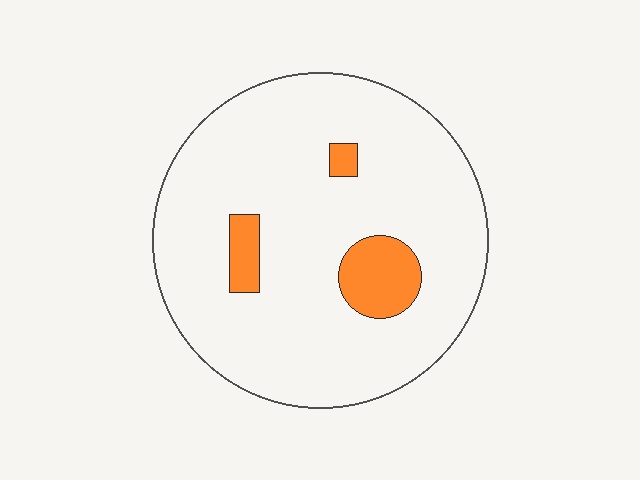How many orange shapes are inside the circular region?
3.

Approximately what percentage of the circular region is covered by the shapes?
Approximately 10%.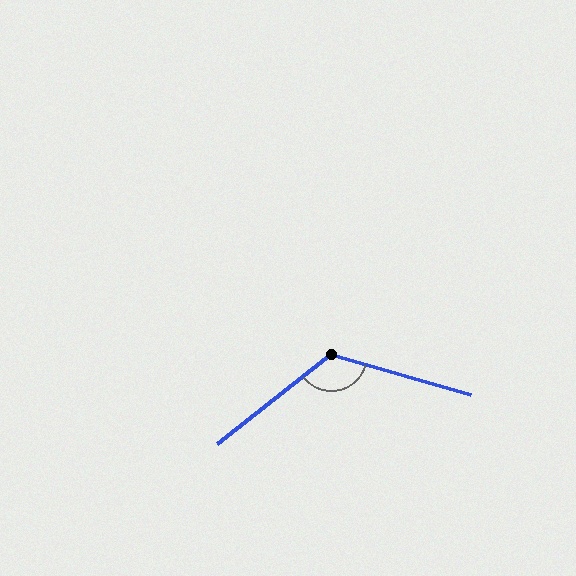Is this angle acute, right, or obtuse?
It is obtuse.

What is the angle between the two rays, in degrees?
Approximately 126 degrees.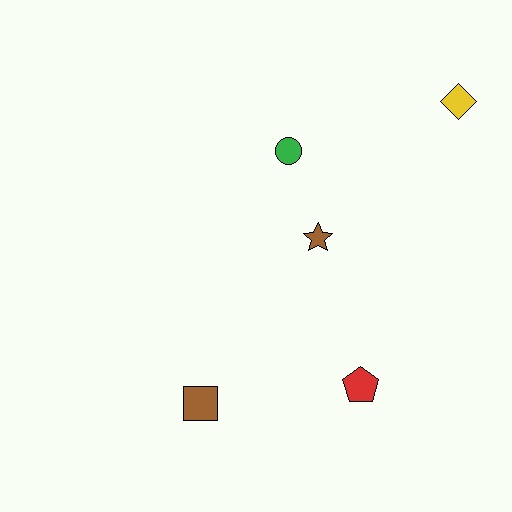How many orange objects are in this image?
There are no orange objects.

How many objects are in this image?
There are 5 objects.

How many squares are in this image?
There is 1 square.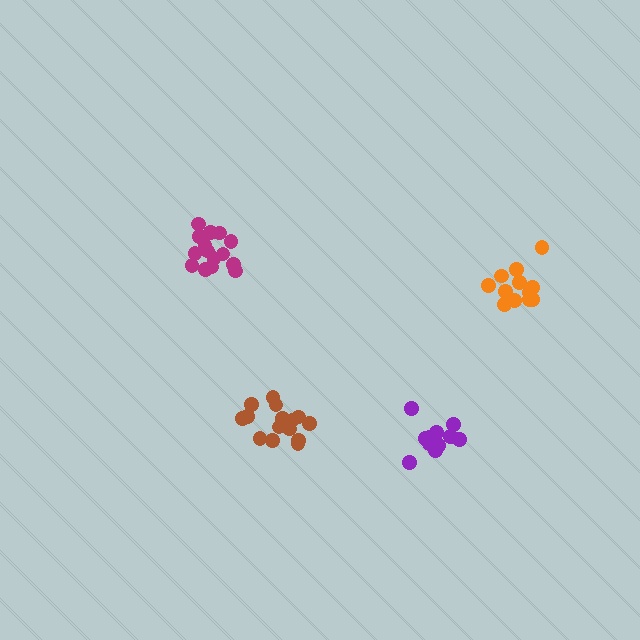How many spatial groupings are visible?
There are 4 spatial groupings.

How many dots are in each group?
Group 1: 12 dots, Group 2: 15 dots, Group 3: 12 dots, Group 4: 15 dots (54 total).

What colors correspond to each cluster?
The clusters are colored: orange, magenta, purple, brown.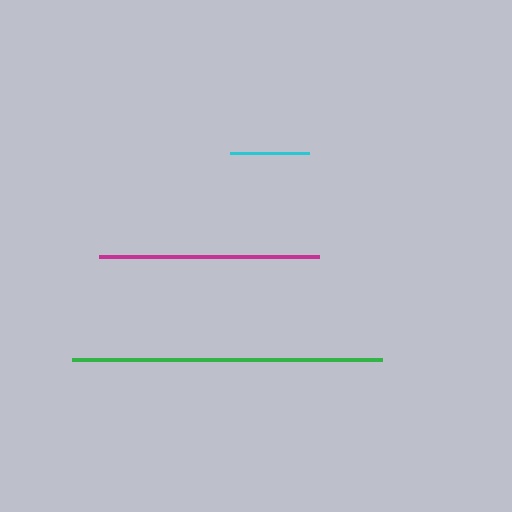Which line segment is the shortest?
The cyan line is the shortest at approximately 79 pixels.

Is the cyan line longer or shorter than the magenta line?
The magenta line is longer than the cyan line.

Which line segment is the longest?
The green line is the longest at approximately 309 pixels.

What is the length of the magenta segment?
The magenta segment is approximately 219 pixels long.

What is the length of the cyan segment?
The cyan segment is approximately 79 pixels long.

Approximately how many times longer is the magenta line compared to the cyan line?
The magenta line is approximately 2.8 times the length of the cyan line.